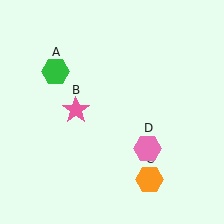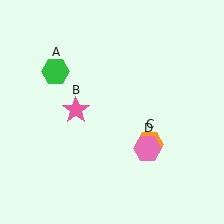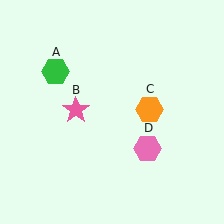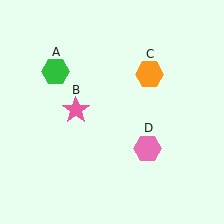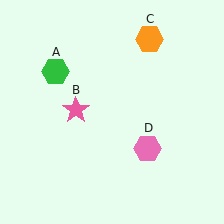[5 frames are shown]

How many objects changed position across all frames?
1 object changed position: orange hexagon (object C).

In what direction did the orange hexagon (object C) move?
The orange hexagon (object C) moved up.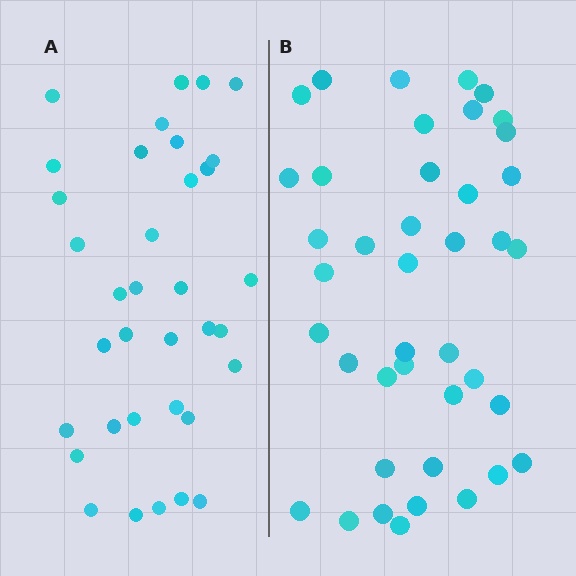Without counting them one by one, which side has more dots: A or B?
Region B (the right region) has more dots.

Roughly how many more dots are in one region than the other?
Region B has about 6 more dots than region A.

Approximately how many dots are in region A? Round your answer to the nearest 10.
About 40 dots. (The exact count is 35, which rounds to 40.)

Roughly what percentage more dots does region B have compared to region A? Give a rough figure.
About 15% more.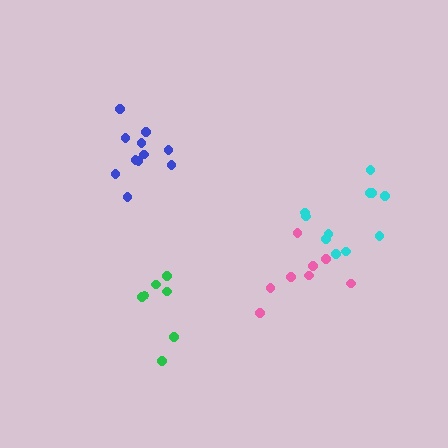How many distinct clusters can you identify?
There are 4 distinct clusters.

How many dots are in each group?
Group 1: 11 dots, Group 2: 7 dots, Group 3: 8 dots, Group 4: 11 dots (37 total).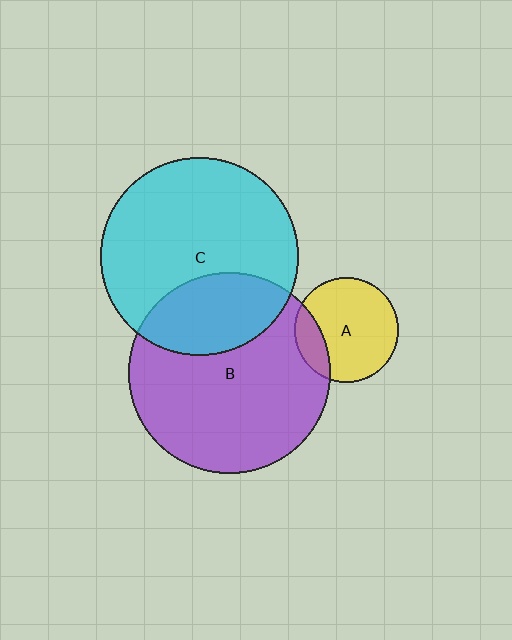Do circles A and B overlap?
Yes.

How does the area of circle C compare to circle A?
Approximately 3.6 times.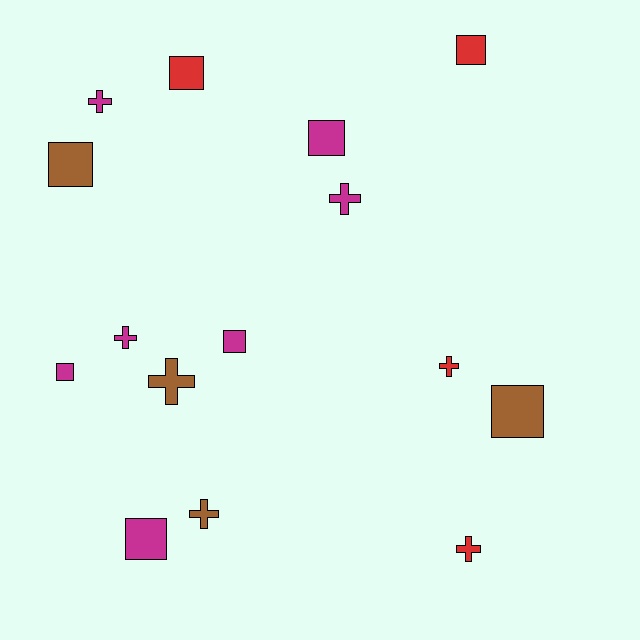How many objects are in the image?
There are 15 objects.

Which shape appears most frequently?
Square, with 8 objects.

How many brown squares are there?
There are 2 brown squares.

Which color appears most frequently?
Magenta, with 7 objects.